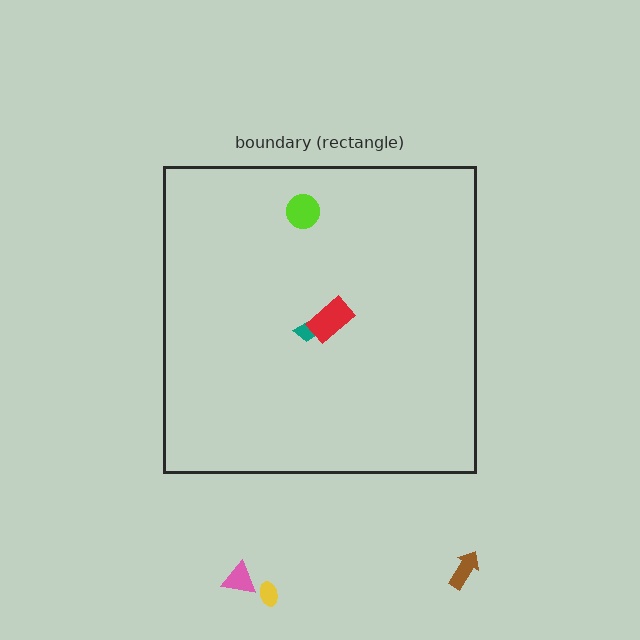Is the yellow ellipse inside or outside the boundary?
Outside.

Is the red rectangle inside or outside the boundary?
Inside.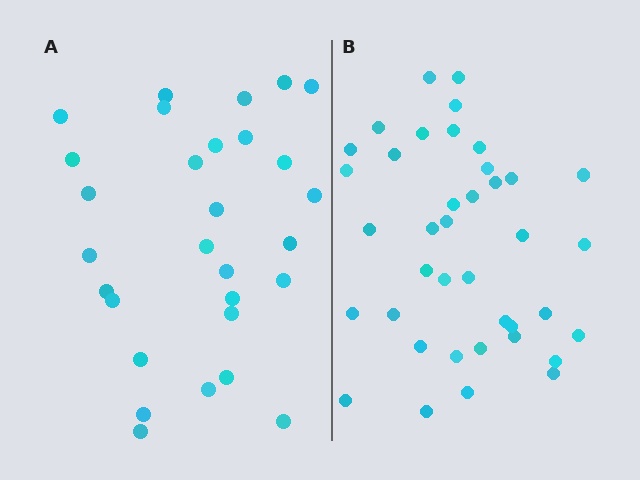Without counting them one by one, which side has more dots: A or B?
Region B (the right region) has more dots.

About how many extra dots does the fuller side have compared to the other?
Region B has roughly 10 or so more dots than region A.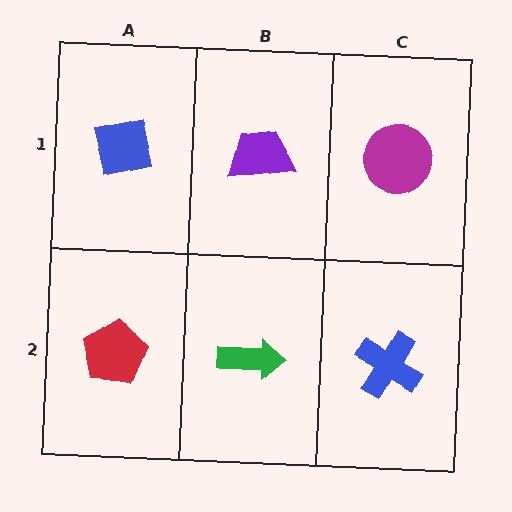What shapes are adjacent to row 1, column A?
A red pentagon (row 2, column A), a purple trapezoid (row 1, column B).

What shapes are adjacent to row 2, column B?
A purple trapezoid (row 1, column B), a red pentagon (row 2, column A), a blue cross (row 2, column C).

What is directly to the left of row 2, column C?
A green arrow.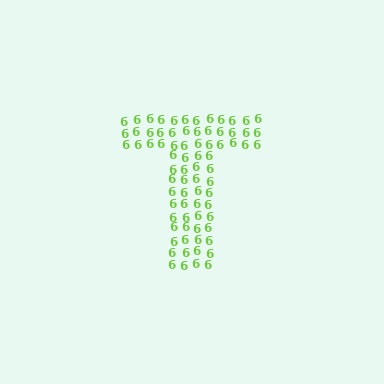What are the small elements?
The small elements are digit 6's.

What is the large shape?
The large shape is the letter T.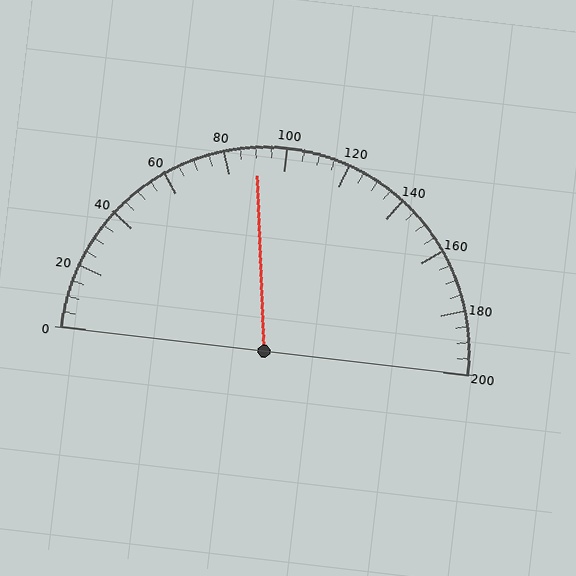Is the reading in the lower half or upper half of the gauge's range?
The reading is in the lower half of the range (0 to 200).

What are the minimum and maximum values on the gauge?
The gauge ranges from 0 to 200.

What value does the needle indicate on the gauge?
The needle indicates approximately 90.